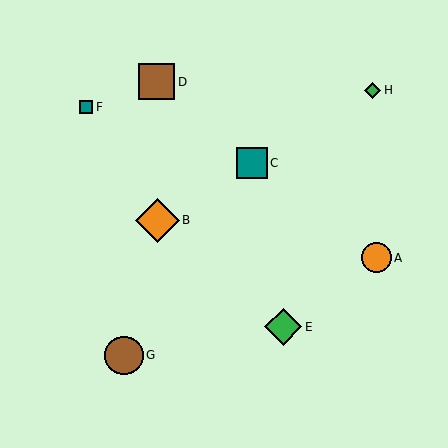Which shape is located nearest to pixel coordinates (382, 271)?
The orange circle (labeled A) at (377, 258) is nearest to that location.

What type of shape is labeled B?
Shape B is an orange diamond.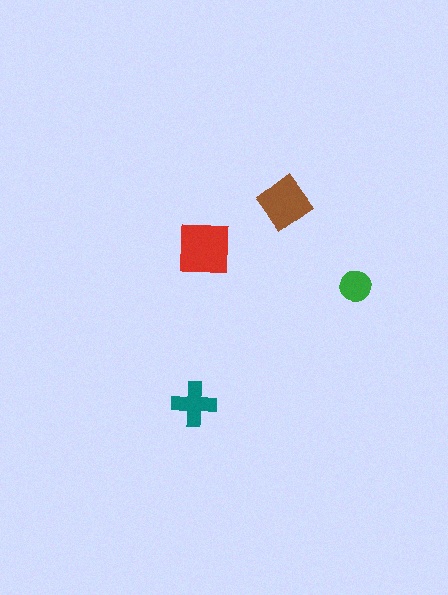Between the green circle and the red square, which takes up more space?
The red square.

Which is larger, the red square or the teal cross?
The red square.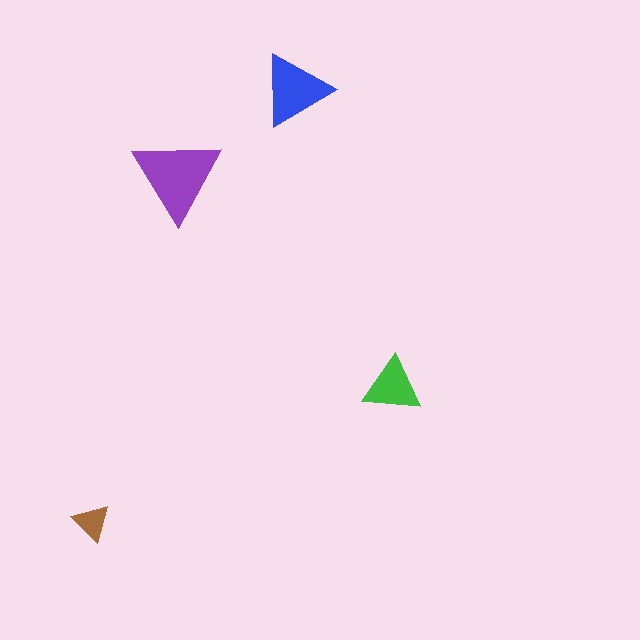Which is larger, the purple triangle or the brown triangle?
The purple one.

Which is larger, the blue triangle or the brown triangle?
The blue one.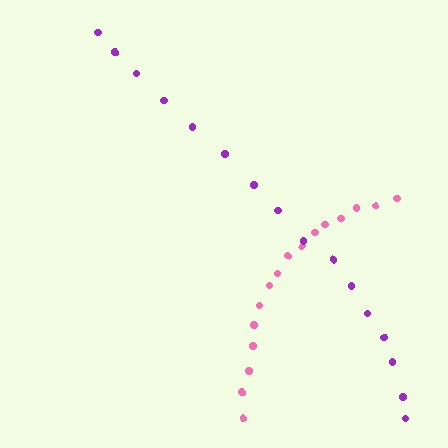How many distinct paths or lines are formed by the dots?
There are 2 distinct paths.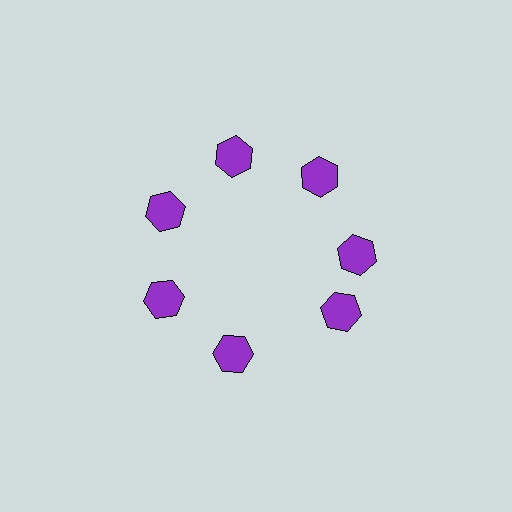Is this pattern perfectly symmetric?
No. The 7 purple hexagons are arranged in a ring, but one element near the 5 o'clock position is rotated out of alignment along the ring, breaking the 7-fold rotational symmetry.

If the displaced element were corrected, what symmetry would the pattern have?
It would have 7-fold rotational symmetry — the pattern would map onto itself every 51 degrees.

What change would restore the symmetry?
The symmetry would be restored by rotating it back into even spacing with its neighbors so that all 7 hexagons sit at equal angles and equal distance from the center.